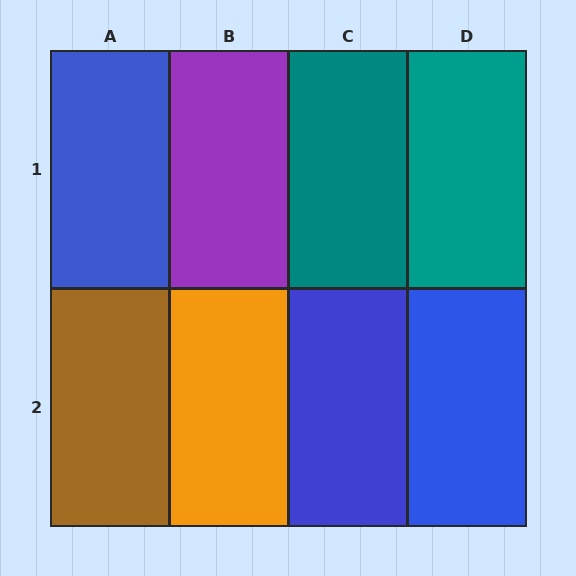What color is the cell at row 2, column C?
Blue.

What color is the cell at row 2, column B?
Orange.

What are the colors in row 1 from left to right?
Blue, purple, teal, teal.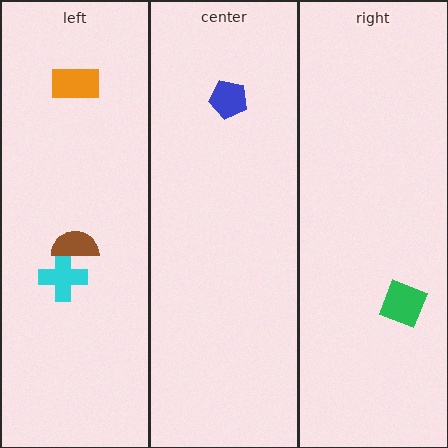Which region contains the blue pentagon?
The center region.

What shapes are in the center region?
The blue pentagon.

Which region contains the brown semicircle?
The left region.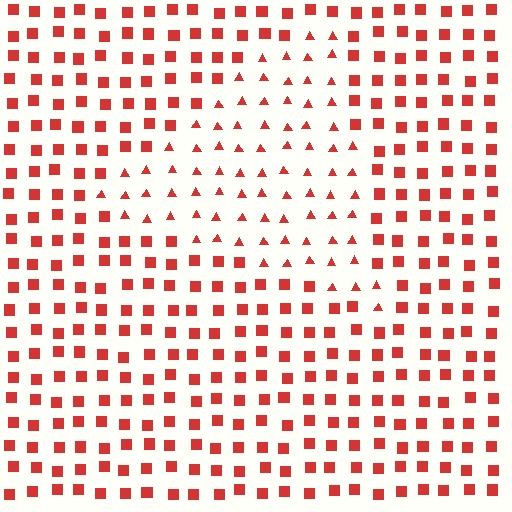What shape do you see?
I see a triangle.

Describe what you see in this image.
The image is filled with small red elements arranged in a uniform grid. A triangle-shaped region contains triangles, while the surrounding area contains squares. The boundary is defined purely by the change in element shape.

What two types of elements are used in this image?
The image uses triangles inside the triangle region and squares outside it.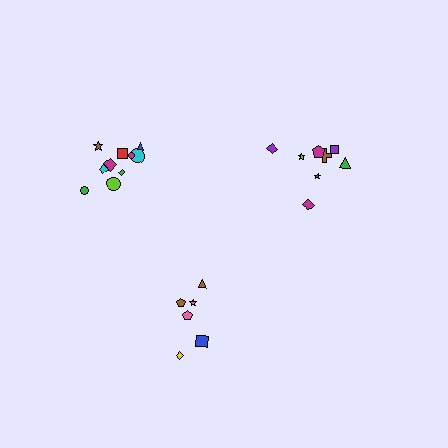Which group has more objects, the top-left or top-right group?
The top-left group.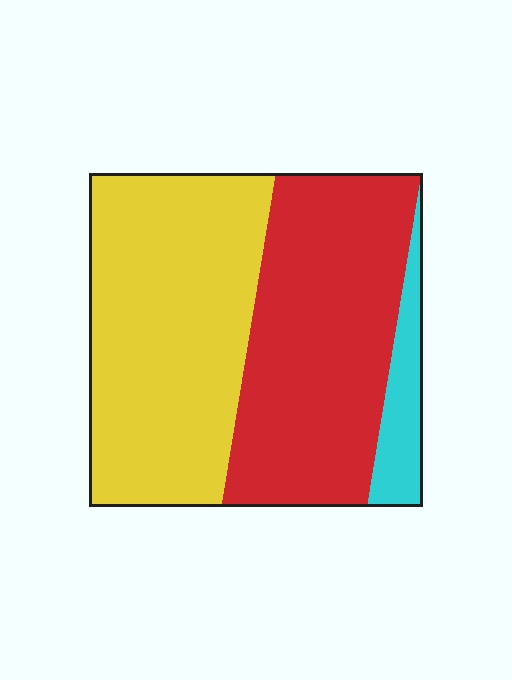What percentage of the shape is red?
Red covers around 45% of the shape.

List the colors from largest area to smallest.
From largest to smallest: yellow, red, cyan.